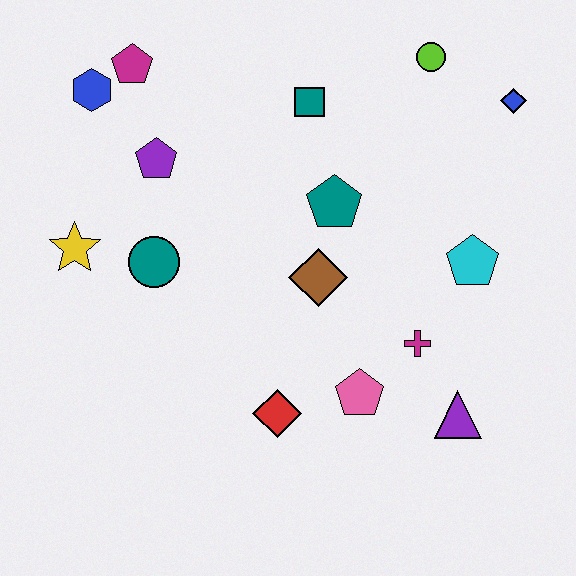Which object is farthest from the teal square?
The purple triangle is farthest from the teal square.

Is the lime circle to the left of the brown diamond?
No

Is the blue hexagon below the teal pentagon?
No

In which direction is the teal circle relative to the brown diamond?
The teal circle is to the left of the brown diamond.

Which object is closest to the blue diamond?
The lime circle is closest to the blue diamond.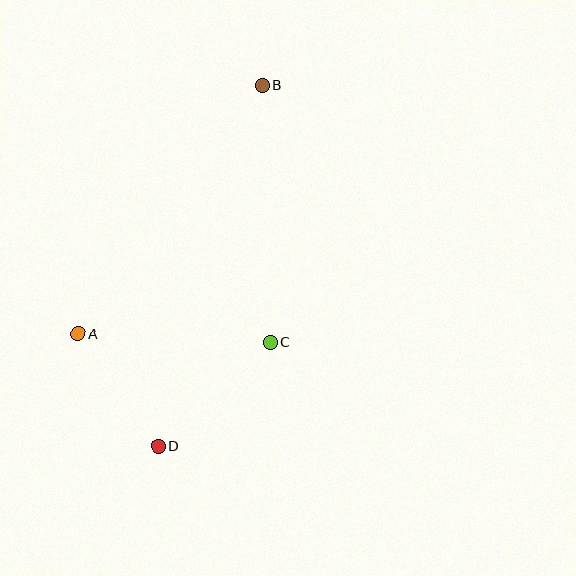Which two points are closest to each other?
Points A and D are closest to each other.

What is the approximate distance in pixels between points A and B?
The distance between A and B is approximately 309 pixels.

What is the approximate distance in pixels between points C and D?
The distance between C and D is approximately 153 pixels.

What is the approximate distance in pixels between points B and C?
The distance between B and C is approximately 257 pixels.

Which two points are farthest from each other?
Points B and D are farthest from each other.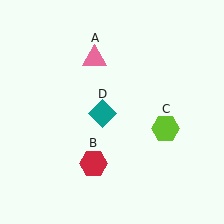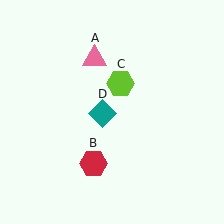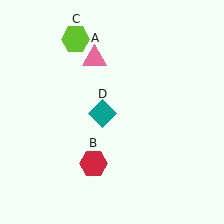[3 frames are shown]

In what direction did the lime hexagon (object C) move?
The lime hexagon (object C) moved up and to the left.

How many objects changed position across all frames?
1 object changed position: lime hexagon (object C).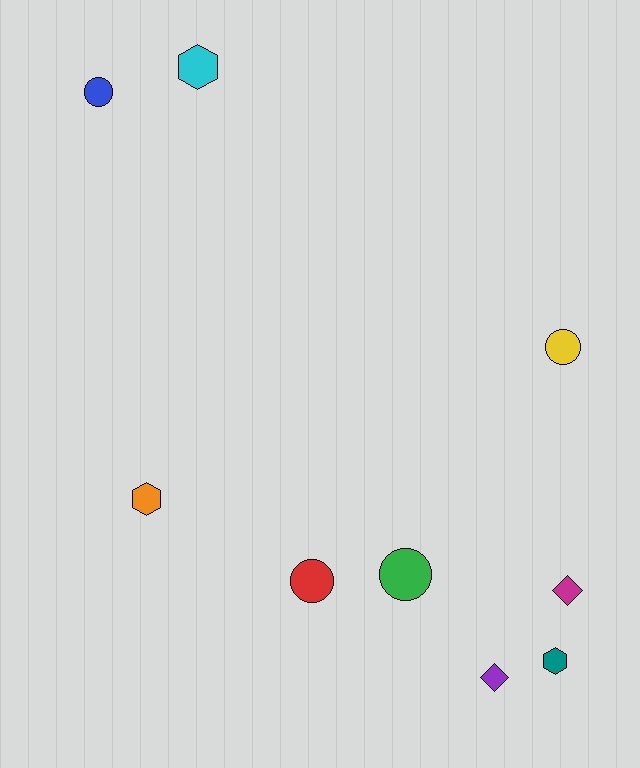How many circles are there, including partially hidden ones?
There are 4 circles.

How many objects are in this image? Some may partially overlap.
There are 9 objects.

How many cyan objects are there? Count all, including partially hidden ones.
There is 1 cyan object.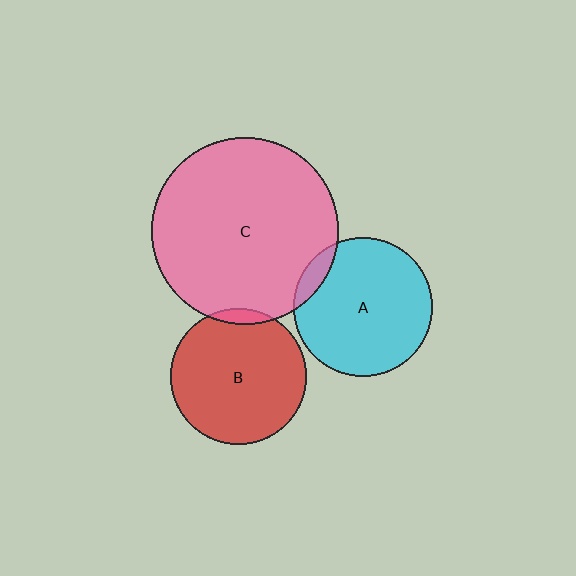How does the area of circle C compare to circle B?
Approximately 1.9 times.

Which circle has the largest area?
Circle C (pink).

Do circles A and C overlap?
Yes.